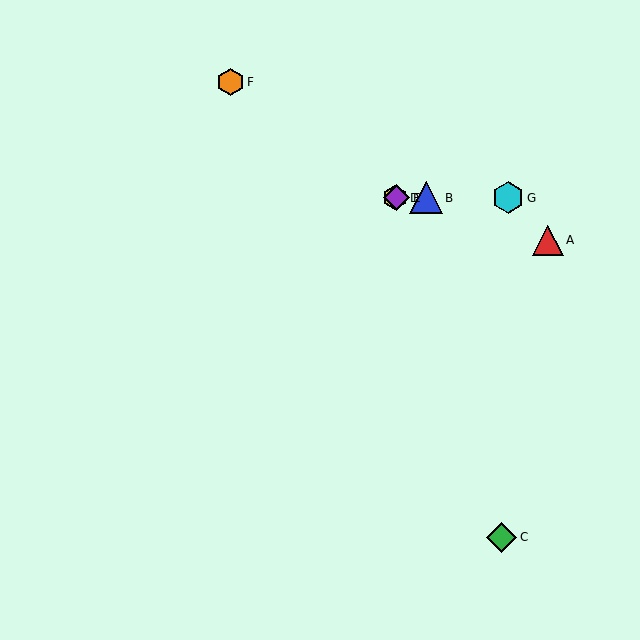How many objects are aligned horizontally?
4 objects (B, D, E, G) are aligned horizontally.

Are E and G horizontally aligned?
Yes, both are at y≈198.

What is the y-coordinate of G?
Object G is at y≈198.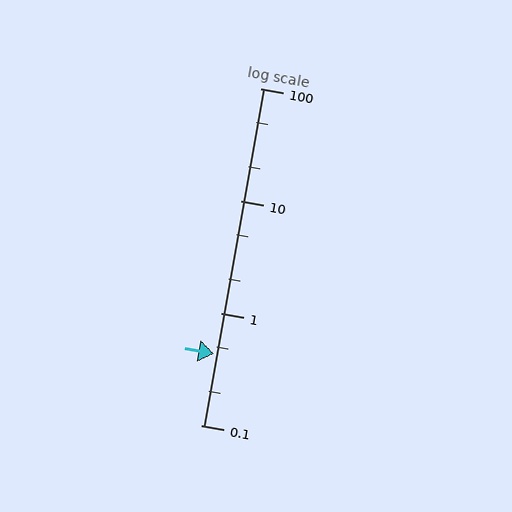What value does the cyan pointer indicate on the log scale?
The pointer indicates approximately 0.43.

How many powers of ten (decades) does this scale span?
The scale spans 3 decades, from 0.1 to 100.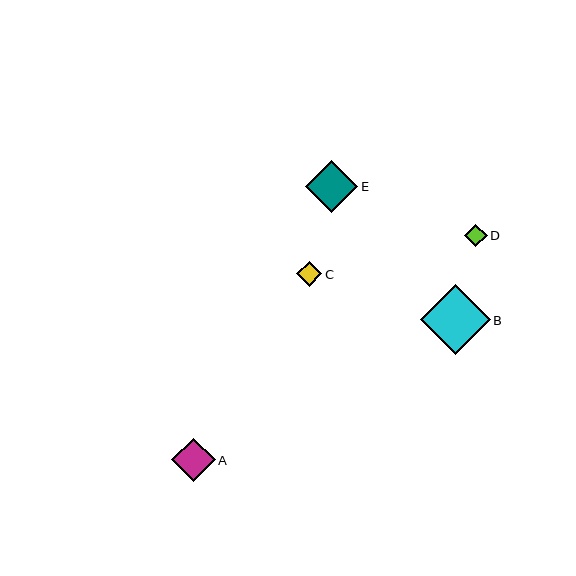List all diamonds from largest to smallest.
From largest to smallest: B, E, A, C, D.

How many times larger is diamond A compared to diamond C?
Diamond A is approximately 1.8 times the size of diamond C.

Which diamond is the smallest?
Diamond D is the smallest with a size of approximately 22 pixels.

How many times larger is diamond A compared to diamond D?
Diamond A is approximately 2.0 times the size of diamond D.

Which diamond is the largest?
Diamond B is the largest with a size of approximately 69 pixels.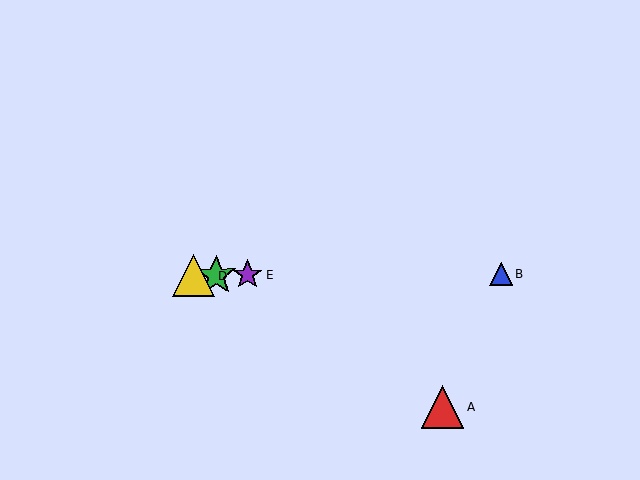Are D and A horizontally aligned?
No, D is at y≈275 and A is at y≈407.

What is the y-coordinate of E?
Object E is at y≈275.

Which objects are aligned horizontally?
Objects B, C, D, E are aligned horizontally.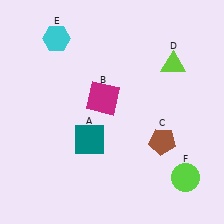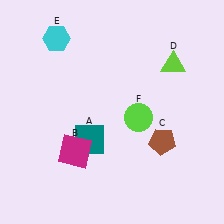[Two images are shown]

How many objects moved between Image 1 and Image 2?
2 objects moved between the two images.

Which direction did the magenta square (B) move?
The magenta square (B) moved down.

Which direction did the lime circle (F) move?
The lime circle (F) moved up.